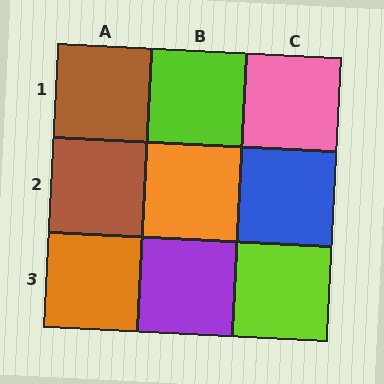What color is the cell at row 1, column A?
Brown.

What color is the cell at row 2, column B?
Orange.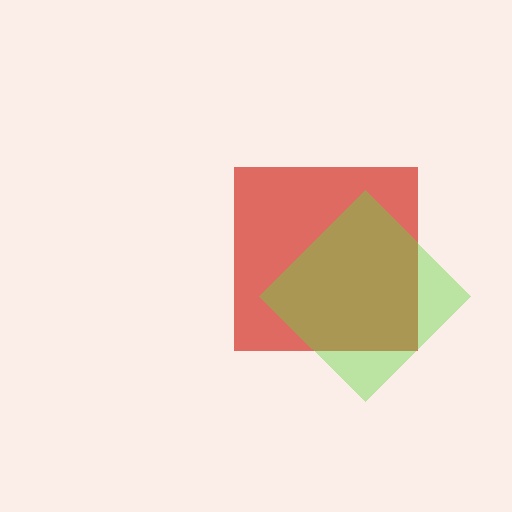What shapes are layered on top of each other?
The layered shapes are: a red square, a lime diamond.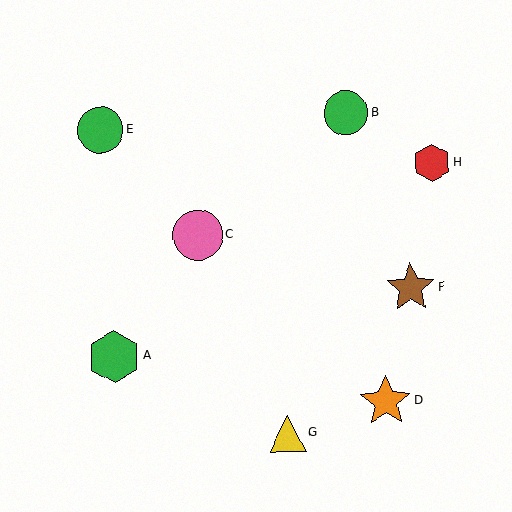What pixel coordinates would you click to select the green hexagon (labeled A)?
Click at (114, 356) to select the green hexagon A.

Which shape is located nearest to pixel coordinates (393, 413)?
The orange star (labeled D) at (386, 401) is nearest to that location.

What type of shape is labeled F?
Shape F is a brown star.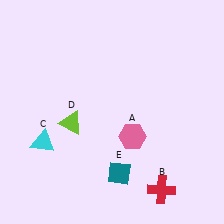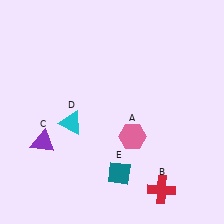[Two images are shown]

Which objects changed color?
C changed from cyan to purple. D changed from lime to cyan.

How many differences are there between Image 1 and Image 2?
There are 2 differences between the two images.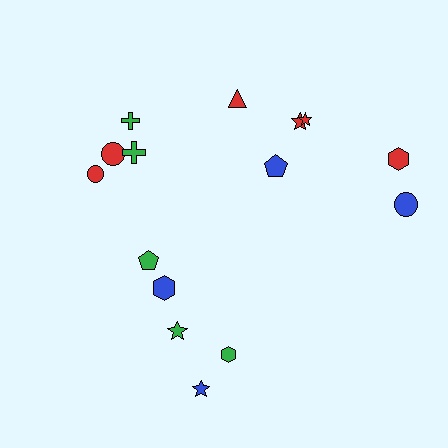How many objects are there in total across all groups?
There are 15 objects.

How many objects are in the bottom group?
There are 5 objects.